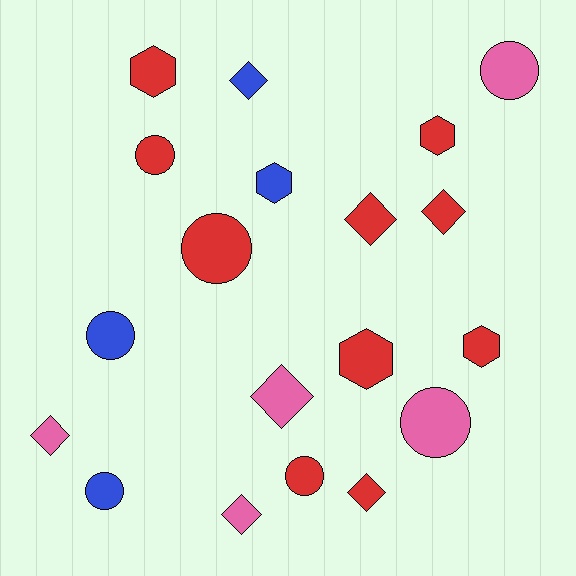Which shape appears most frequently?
Circle, with 7 objects.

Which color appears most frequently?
Red, with 10 objects.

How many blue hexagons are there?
There is 1 blue hexagon.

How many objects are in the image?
There are 19 objects.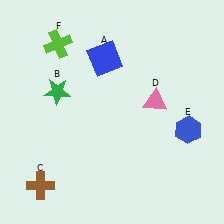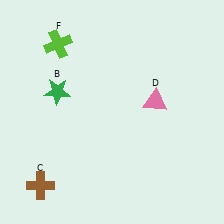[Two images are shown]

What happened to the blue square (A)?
The blue square (A) was removed in Image 2. It was in the top-left area of Image 1.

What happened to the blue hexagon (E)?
The blue hexagon (E) was removed in Image 2. It was in the bottom-right area of Image 1.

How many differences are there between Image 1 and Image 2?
There are 2 differences between the two images.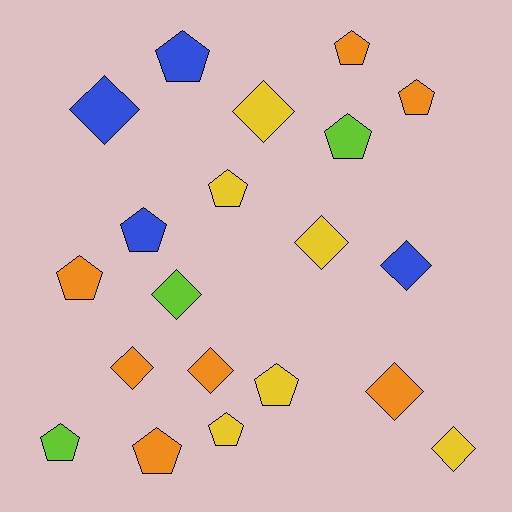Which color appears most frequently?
Orange, with 7 objects.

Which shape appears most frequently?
Pentagon, with 11 objects.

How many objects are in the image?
There are 20 objects.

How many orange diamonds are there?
There are 3 orange diamonds.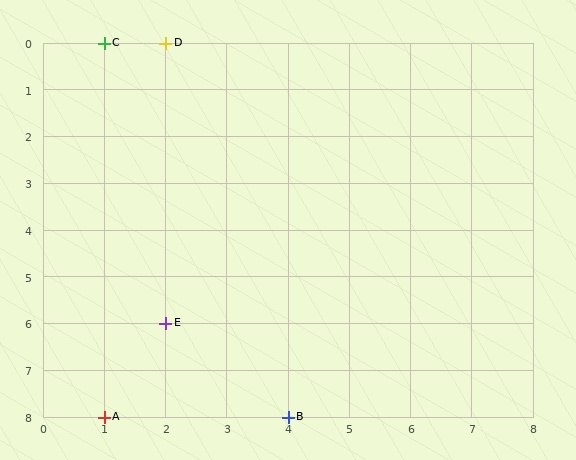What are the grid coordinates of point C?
Point C is at grid coordinates (1, 0).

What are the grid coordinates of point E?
Point E is at grid coordinates (2, 6).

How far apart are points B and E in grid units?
Points B and E are 2 columns and 2 rows apart (about 2.8 grid units diagonally).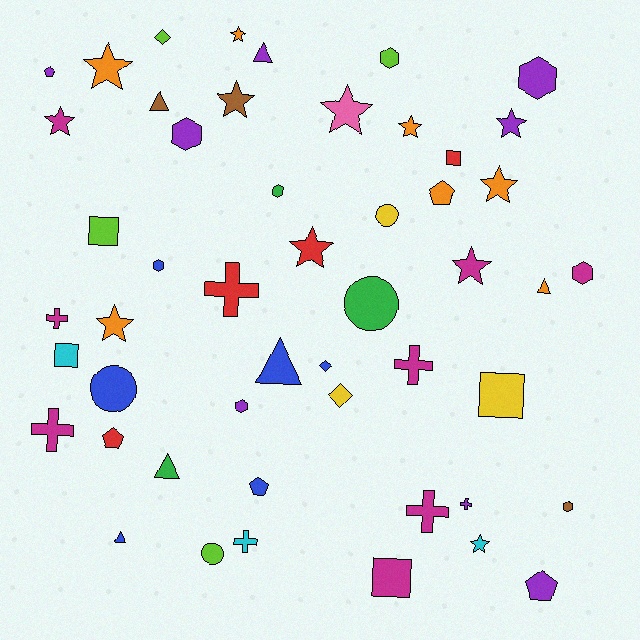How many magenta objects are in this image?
There are 8 magenta objects.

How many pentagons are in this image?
There are 5 pentagons.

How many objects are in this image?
There are 50 objects.